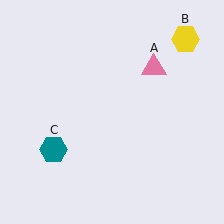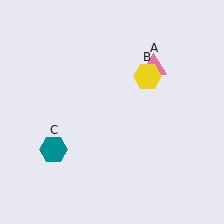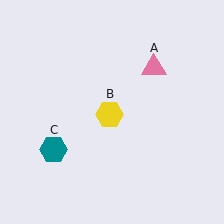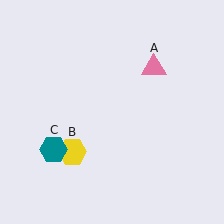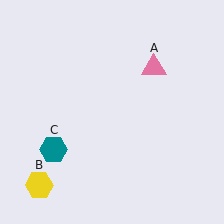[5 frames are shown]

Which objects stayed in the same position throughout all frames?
Pink triangle (object A) and teal hexagon (object C) remained stationary.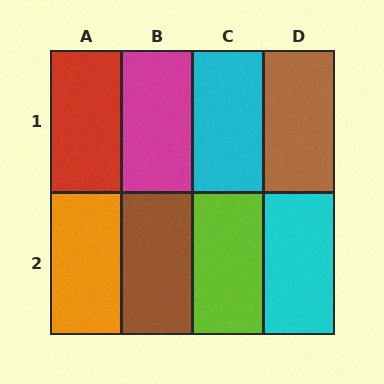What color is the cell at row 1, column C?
Cyan.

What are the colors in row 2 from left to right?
Orange, brown, lime, cyan.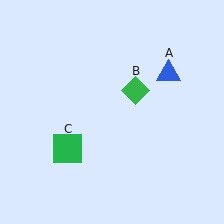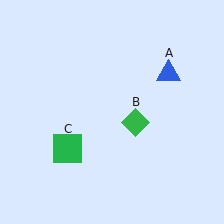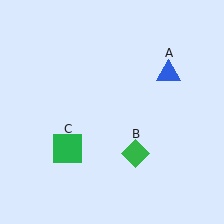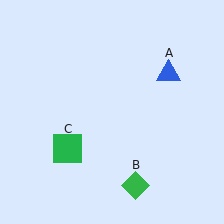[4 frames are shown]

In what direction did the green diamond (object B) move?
The green diamond (object B) moved down.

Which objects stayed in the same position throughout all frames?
Blue triangle (object A) and green square (object C) remained stationary.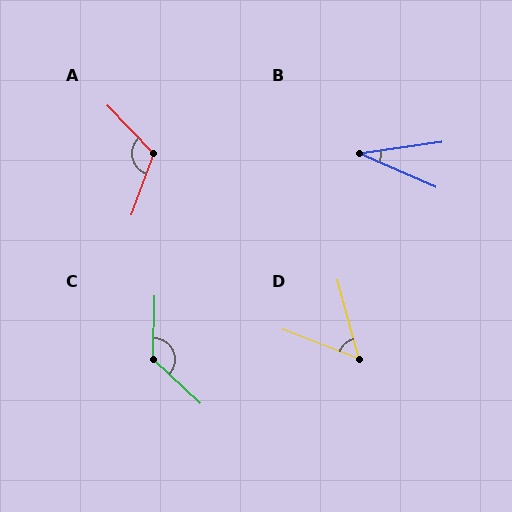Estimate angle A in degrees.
Approximately 117 degrees.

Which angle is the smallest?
B, at approximately 32 degrees.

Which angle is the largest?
C, at approximately 131 degrees.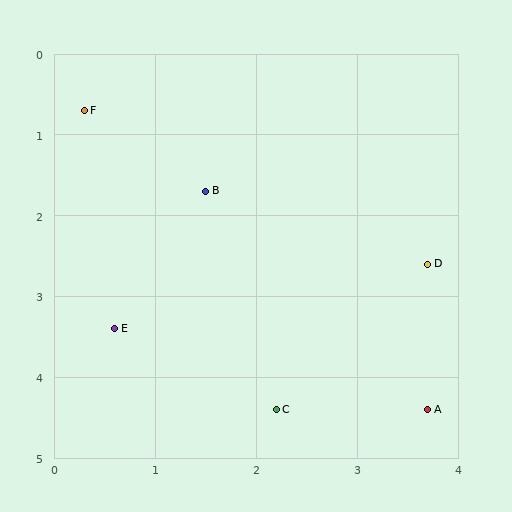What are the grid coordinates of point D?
Point D is at approximately (3.7, 2.6).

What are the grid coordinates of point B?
Point B is at approximately (1.5, 1.7).